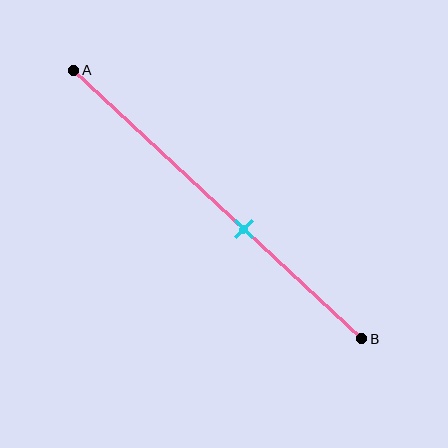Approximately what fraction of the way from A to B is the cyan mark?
The cyan mark is approximately 60% of the way from A to B.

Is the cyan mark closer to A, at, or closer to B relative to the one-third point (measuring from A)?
The cyan mark is closer to point B than the one-third point of segment AB.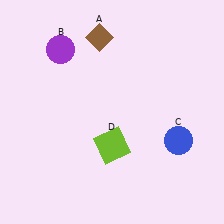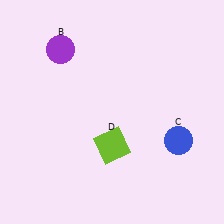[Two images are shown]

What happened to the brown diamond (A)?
The brown diamond (A) was removed in Image 2. It was in the top-left area of Image 1.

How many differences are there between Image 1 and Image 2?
There is 1 difference between the two images.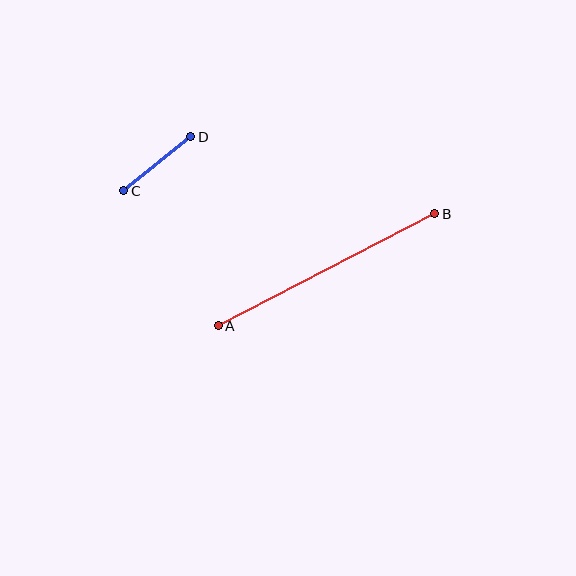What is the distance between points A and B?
The distance is approximately 244 pixels.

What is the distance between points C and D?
The distance is approximately 86 pixels.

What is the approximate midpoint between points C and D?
The midpoint is at approximately (157, 164) pixels.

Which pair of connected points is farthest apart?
Points A and B are farthest apart.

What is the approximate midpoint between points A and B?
The midpoint is at approximately (326, 270) pixels.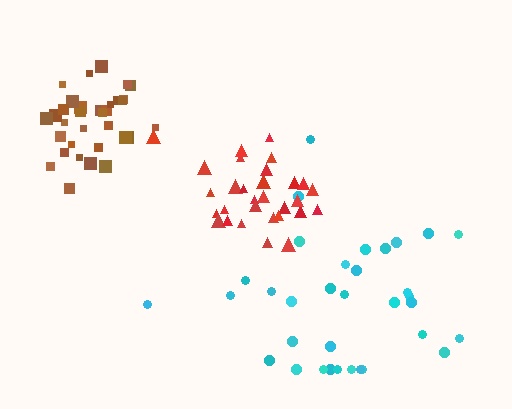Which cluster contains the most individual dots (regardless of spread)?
Brown (35).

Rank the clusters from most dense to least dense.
brown, red, cyan.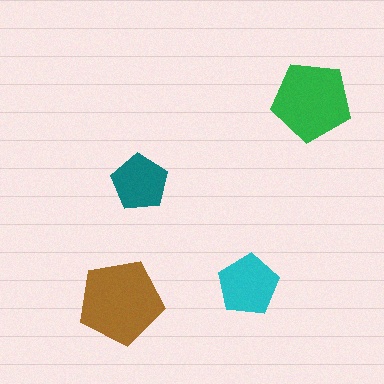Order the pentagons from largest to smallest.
the brown one, the green one, the cyan one, the teal one.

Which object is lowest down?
The brown pentagon is bottommost.